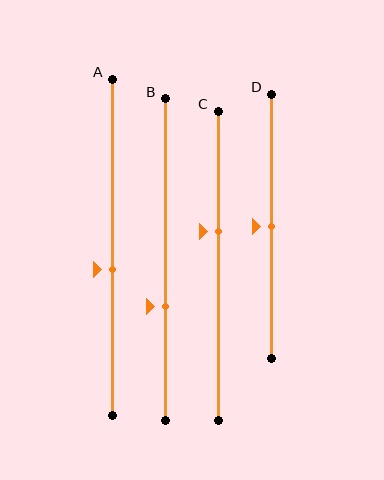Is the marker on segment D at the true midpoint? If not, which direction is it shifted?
Yes, the marker on segment D is at the true midpoint.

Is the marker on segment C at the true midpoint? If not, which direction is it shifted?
No, the marker on segment C is shifted upward by about 11% of the segment length.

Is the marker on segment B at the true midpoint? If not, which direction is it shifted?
No, the marker on segment B is shifted downward by about 15% of the segment length.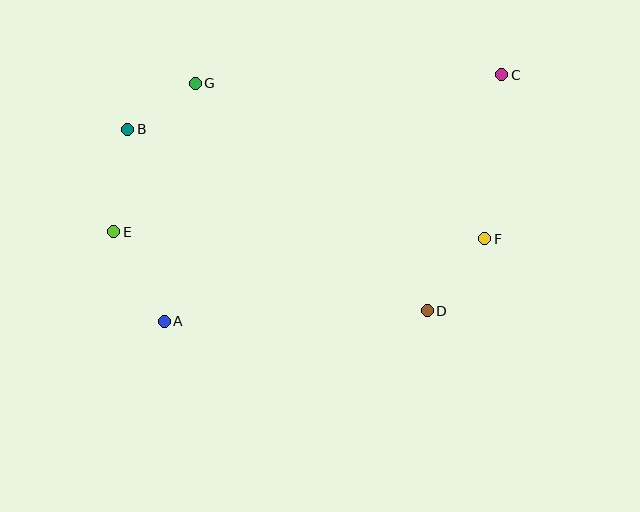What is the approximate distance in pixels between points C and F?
The distance between C and F is approximately 165 pixels.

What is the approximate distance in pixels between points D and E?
The distance between D and E is approximately 323 pixels.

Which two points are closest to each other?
Points B and G are closest to each other.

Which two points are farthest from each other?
Points C and E are farthest from each other.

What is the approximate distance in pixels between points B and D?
The distance between B and D is approximately 350 pixels.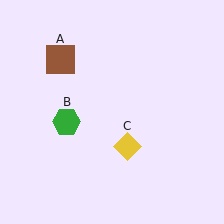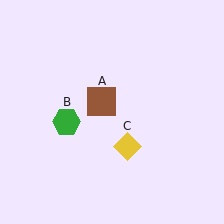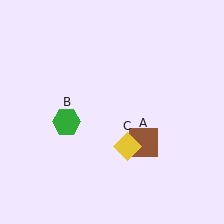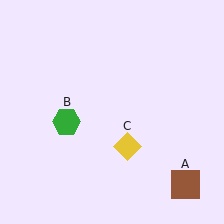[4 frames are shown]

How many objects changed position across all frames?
1 object changed position: brown square (object A).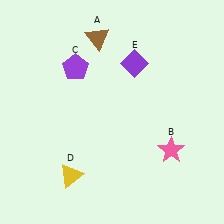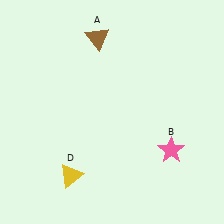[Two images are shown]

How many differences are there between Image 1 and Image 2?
There are 2 differences between the two images.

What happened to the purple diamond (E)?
The purple diamond (E) was removed in Image 2. It was in the top-right area of Image 1.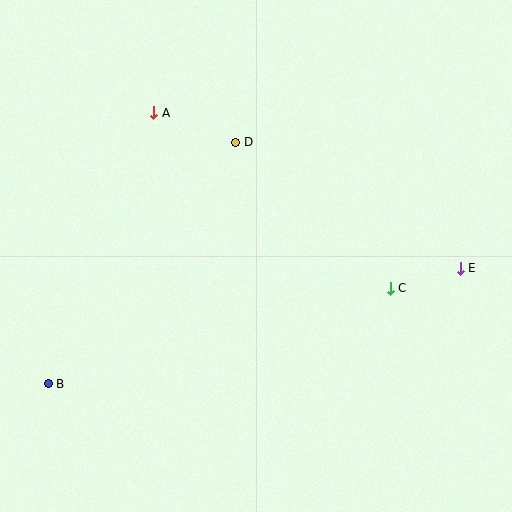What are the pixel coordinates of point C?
Point C is at (390, 288).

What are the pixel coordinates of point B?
Point B is at (48, 384).